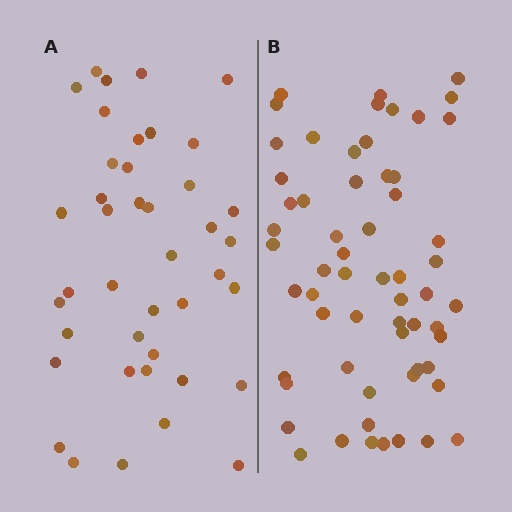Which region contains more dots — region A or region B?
Region B (the right region) has more dots.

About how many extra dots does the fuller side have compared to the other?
Region B has approximately 20 more dots than region A.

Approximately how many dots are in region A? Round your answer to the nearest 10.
About 40 dots. (The exact count is 41, which rounds to 40.)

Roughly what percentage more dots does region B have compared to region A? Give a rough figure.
About 45% more.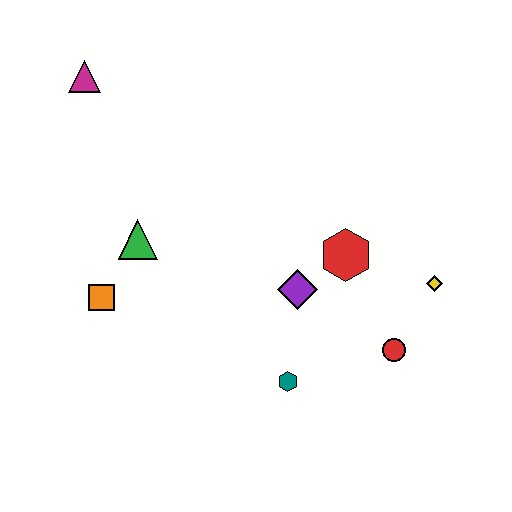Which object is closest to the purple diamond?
The red hexagon is closest to the purple diamond.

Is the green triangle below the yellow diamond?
No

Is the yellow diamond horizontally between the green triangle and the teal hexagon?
No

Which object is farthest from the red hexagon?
The magenta triangle is farthest from the red hexagon.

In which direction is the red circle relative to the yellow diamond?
The red circle is below the yellow diamond.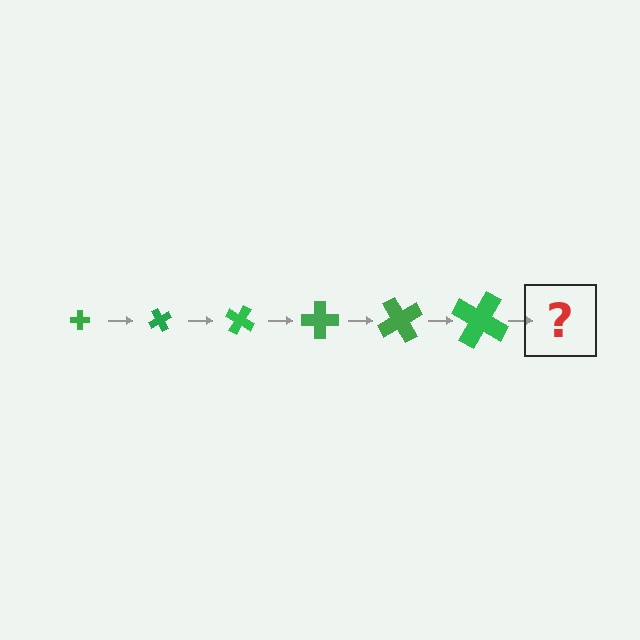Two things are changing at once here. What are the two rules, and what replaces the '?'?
The two rules are that the cross grows larger each step and it rotates 60 degrees each step. The '?' should be a cross, larger than the previous one and rotated 360 degrees from the start.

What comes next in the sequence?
The next element should be a cross, larger than the previous one and rotated 360 degrees from the start.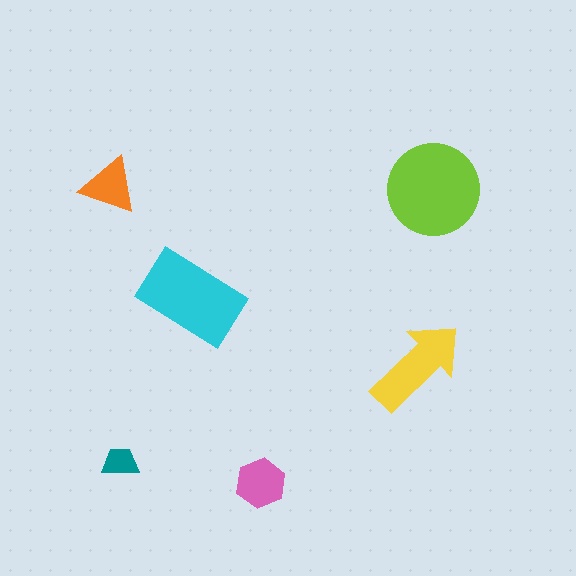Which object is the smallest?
The teal trapezoid.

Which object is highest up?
The orange triangle is topmost.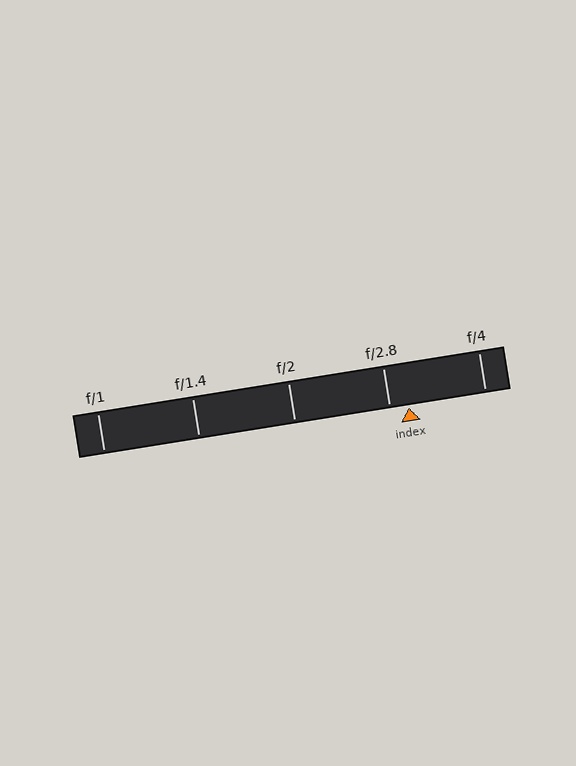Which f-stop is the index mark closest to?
The index mark is closest to f/2.8.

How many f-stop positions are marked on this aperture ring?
There are 5 f-stop positions marked.